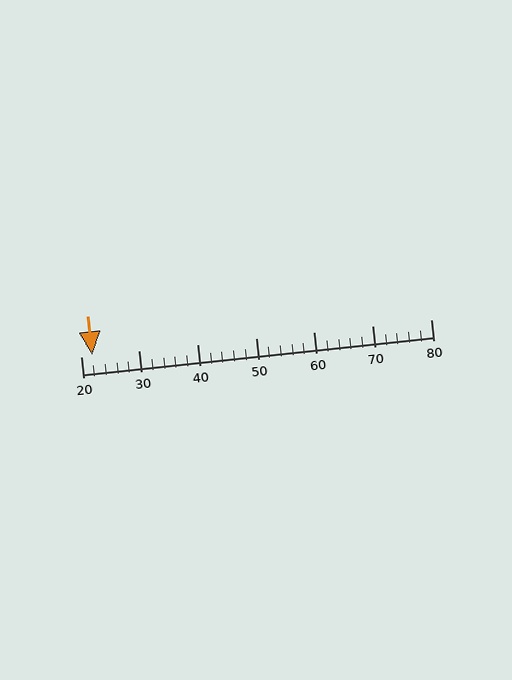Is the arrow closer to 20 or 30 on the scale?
The arrow is closer to 20.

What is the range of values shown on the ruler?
The ruler shows values from 20 to 80.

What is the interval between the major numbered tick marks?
The major tick marks are spaced 10 units apart.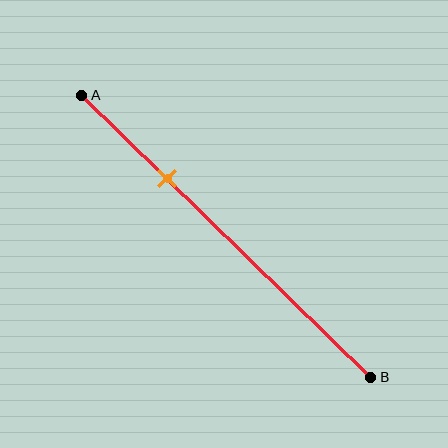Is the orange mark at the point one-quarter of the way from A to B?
No, the mark is at about 30% from A, not at the 25% one-quarter point.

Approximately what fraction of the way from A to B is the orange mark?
The orange mark is approximately 30% of the way from A to B.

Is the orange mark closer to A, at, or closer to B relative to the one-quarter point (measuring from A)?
The orange mark is closer to point B than the one-quarter point of segment AB.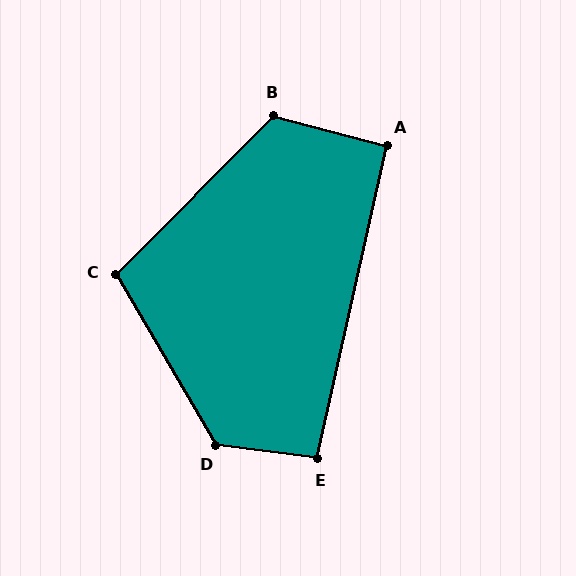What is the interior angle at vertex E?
Approximately 95 degrees (obtuse).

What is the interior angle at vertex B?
Approximately 120 degrees (obtuse).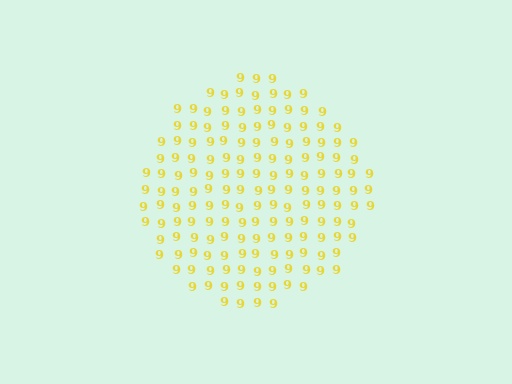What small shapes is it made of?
It is made of small digit 9's.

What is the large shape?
The large shape is a circle.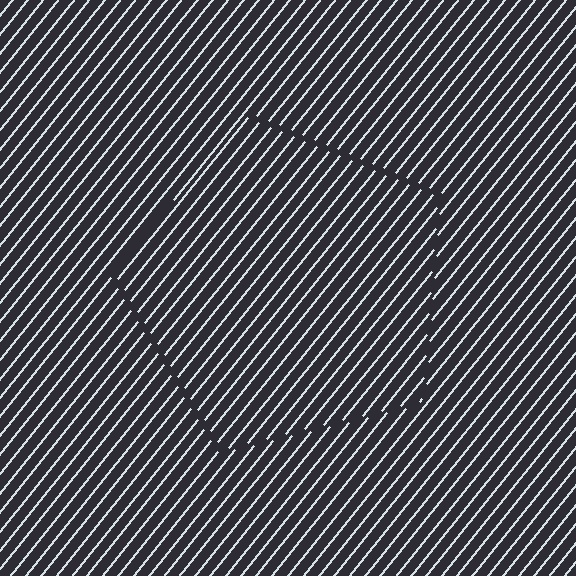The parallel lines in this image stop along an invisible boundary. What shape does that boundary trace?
An illusory pentagon. The interior of the shape contains the same grating, shifted by half a period — the contour is defined by the phase discontinuity where line-ends from the inner and outer gratings abut.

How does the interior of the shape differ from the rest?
The interior of the shape contains the same grating, shifted by half a period — the contour is defined by the phase discontinuity where line-ends from the inner and outer gratings abut.